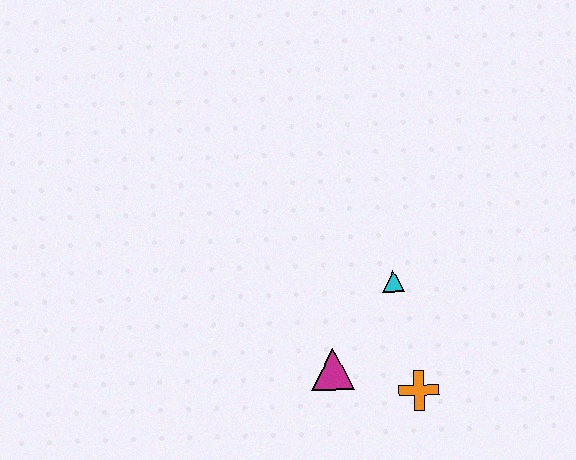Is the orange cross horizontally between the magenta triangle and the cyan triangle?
No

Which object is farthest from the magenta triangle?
The cyan triangle is farthest from the magenta triangle.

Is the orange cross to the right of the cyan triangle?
Yes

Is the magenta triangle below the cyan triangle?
Yes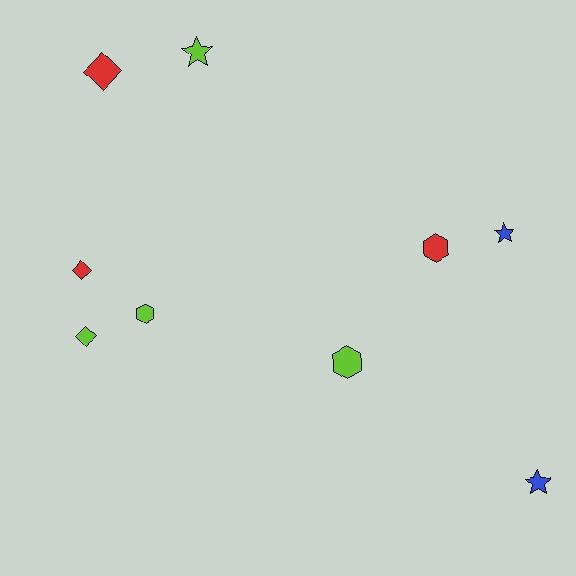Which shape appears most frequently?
Hexagon, with 3 objects.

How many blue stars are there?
There are 2 blue stars.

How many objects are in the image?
There are 9 objects.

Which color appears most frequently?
Lime, with 4 objects.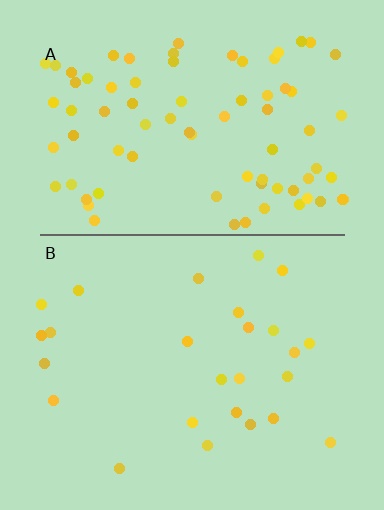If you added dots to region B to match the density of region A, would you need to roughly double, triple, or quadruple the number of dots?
Approximately triple.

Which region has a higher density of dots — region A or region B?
A (the top).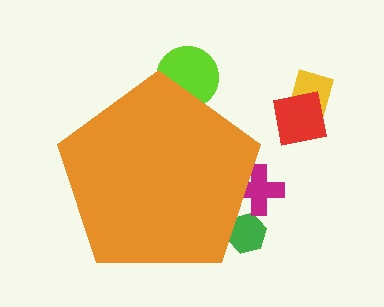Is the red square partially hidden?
No, the red square is fully visible.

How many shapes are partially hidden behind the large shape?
3 shapes are partially hidden.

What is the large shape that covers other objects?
An orange pentagon.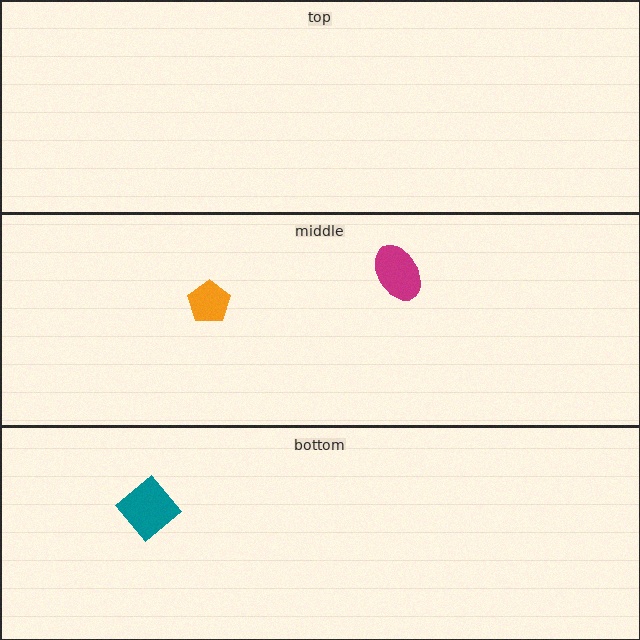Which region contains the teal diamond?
The bottom region.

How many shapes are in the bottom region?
1.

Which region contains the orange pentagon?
The middle region.